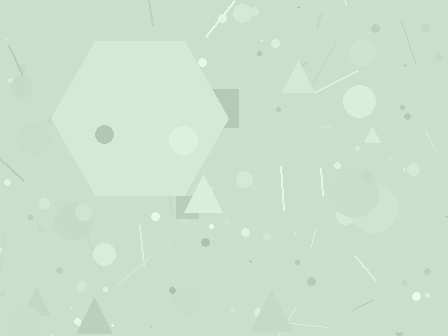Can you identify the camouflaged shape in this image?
The camouflaged shape is a hexagon.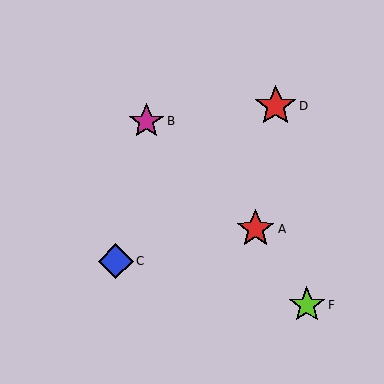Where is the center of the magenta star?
The center of the magenta star is at (146, 122).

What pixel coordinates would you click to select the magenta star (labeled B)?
Click at (146, 122) to select the magenta star B.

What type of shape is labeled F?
Shape F is a lime star.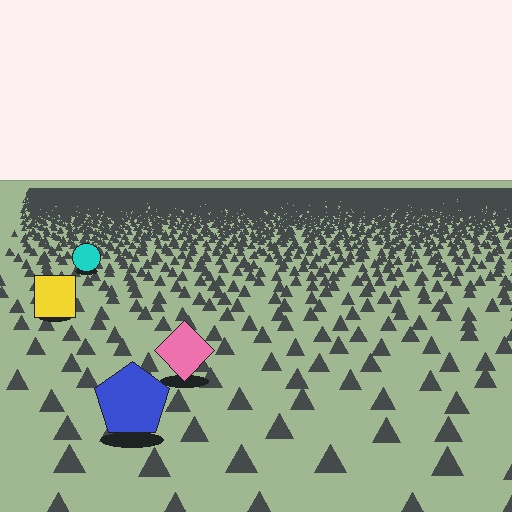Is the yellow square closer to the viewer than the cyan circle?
Yes. The yellow square is closer — you can tell from the texture gradient: the ground texture is coarser near it.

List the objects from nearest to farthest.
From nearest to farthest: the blue pentagon, the pink diamond, the yellow square, the cyan circle.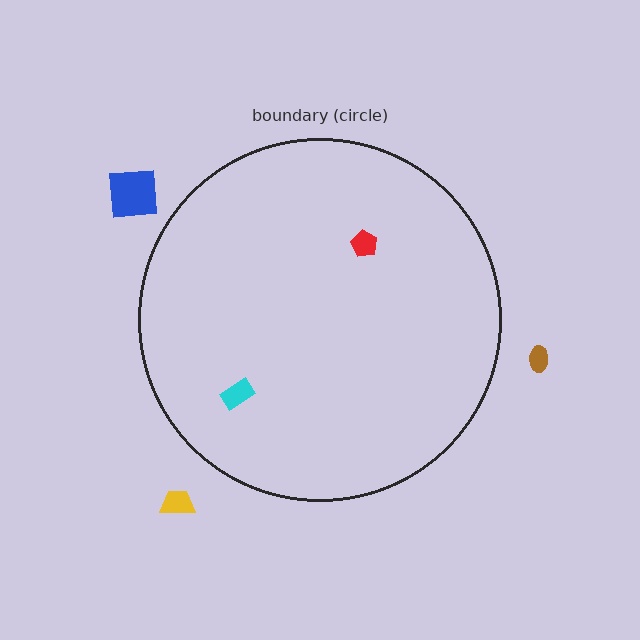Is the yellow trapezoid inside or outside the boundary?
Outside.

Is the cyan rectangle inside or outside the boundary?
Inside.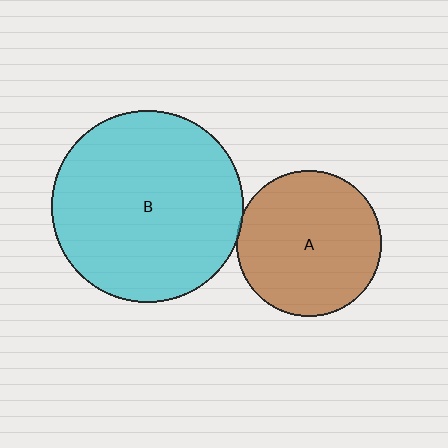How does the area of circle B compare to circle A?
Approximately 1.7 times.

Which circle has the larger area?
Circle B (cyan).